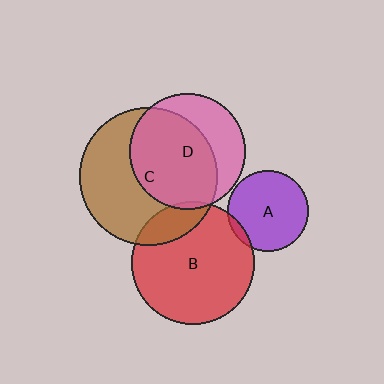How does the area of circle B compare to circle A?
Approximately 2.3 times.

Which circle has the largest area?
Circle C (brown).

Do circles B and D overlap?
Yes.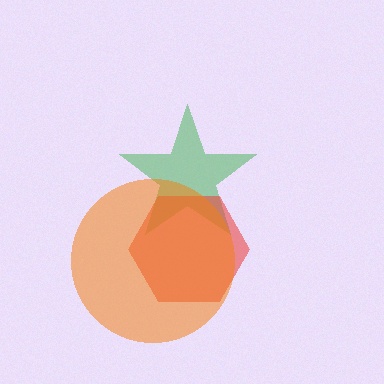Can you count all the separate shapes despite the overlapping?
Yes, there are 3 separate shapes.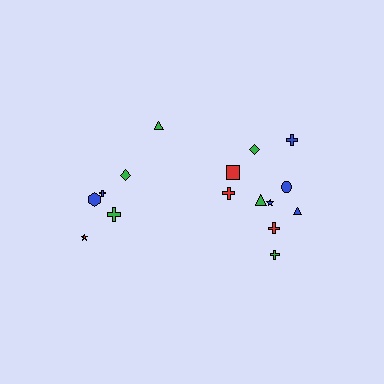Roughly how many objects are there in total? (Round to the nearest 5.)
Roughly 15 objects in total.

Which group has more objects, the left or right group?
The right group.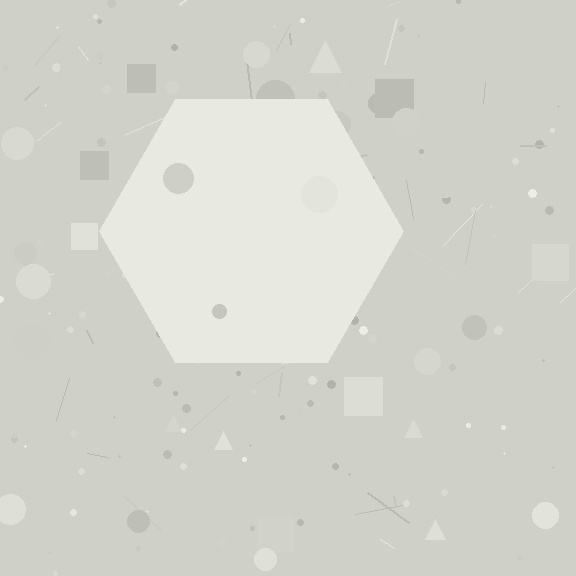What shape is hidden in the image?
A hexagon is hidden in the image.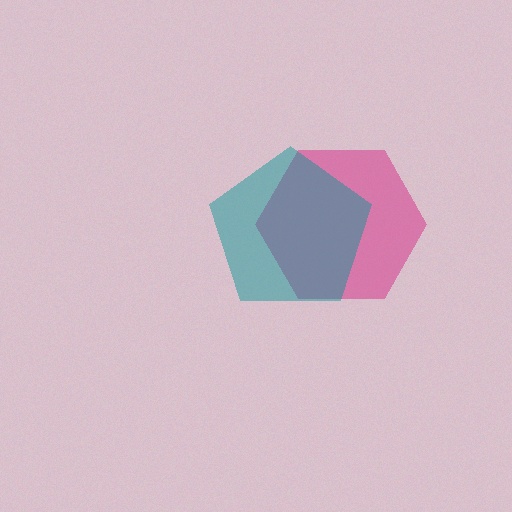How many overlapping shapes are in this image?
There are 2 overlapping shapes in the image.